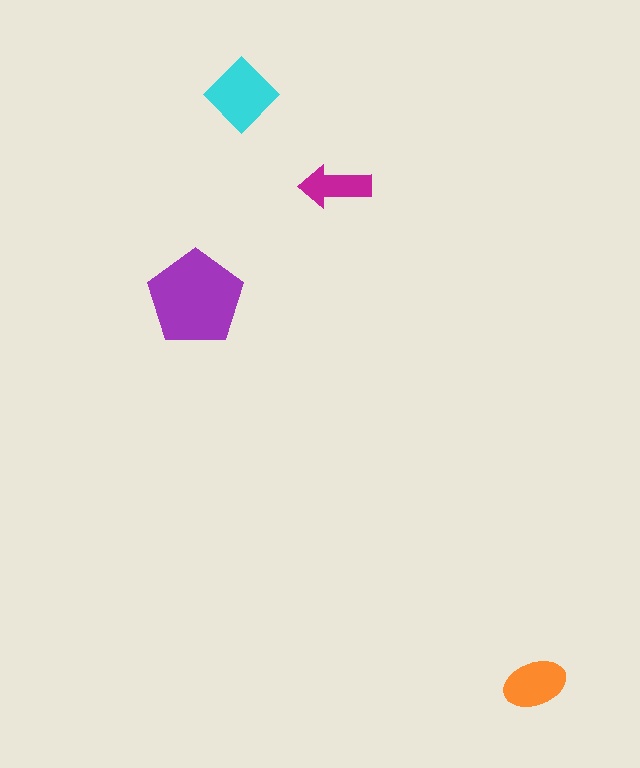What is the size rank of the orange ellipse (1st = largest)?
3rd.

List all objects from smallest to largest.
The magenta arrow, the orange ellipse, the cyan diamond, the purple pentagon.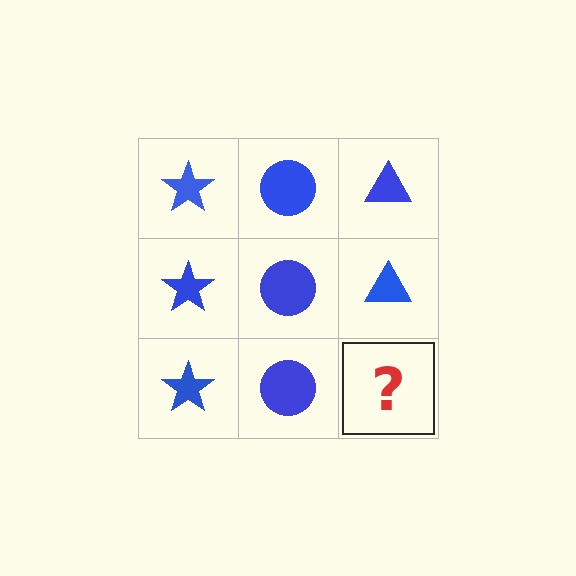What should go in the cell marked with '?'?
The missing cell should contain a blue triangle.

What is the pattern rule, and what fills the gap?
The rule is that each column has a consistent shape. The gap should be filled with a blue triangle.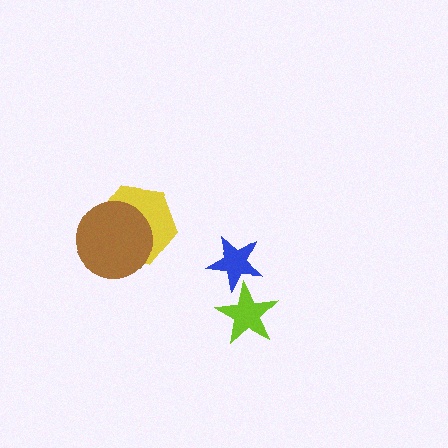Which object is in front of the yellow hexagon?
The brown circle is in front of the yellow hexagon.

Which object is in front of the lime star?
The blue star is in front of the lime star.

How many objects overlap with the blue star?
1 object overlaps with the blue star.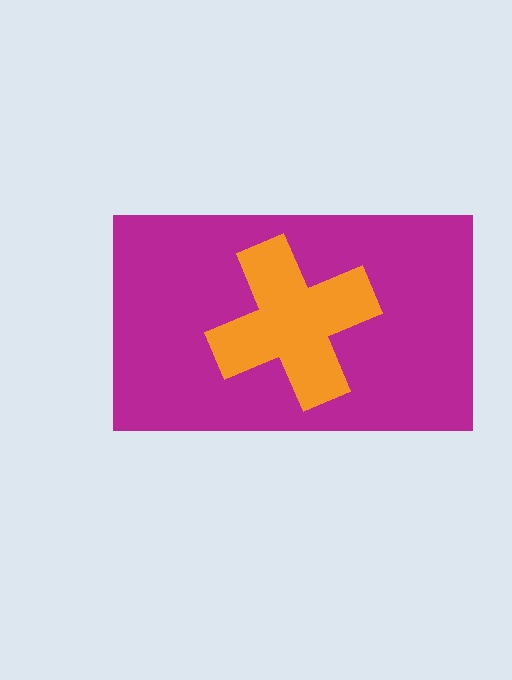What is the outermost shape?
The magenta rectangle.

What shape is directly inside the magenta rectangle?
The orange cross.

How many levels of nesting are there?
2.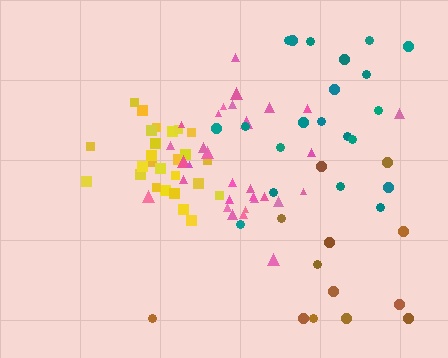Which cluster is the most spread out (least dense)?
Brown.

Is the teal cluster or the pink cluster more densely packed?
Pink.